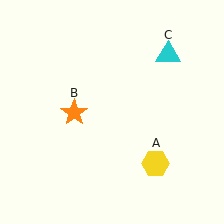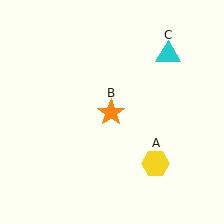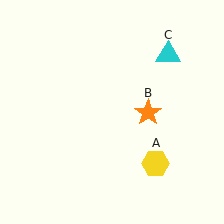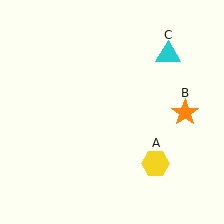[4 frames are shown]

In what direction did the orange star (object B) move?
The orange star (object B) moved right.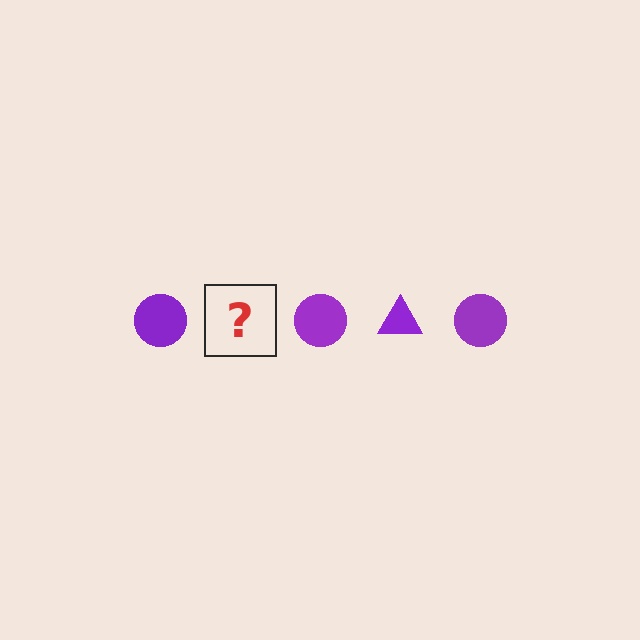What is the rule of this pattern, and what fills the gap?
The rule is that the pattern cycles through circle, triangle shapes in purple. The gap should be filled with a purple triangle.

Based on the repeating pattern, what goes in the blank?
The blank should be a purple triangle.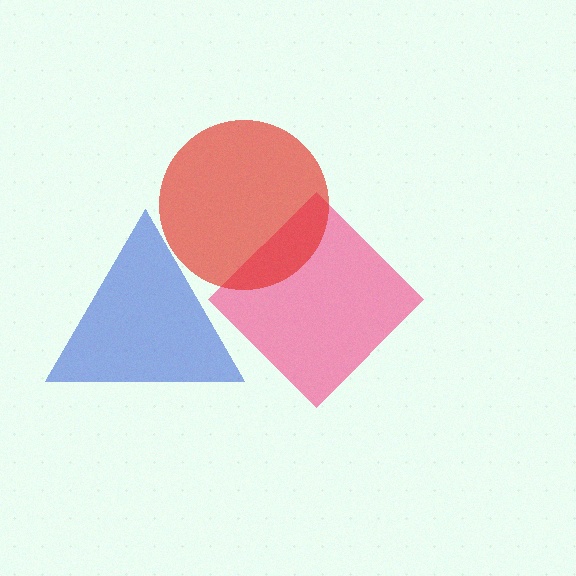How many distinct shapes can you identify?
There are 3 distinct shapes: a pink diamond, a red circle, a blue triangle.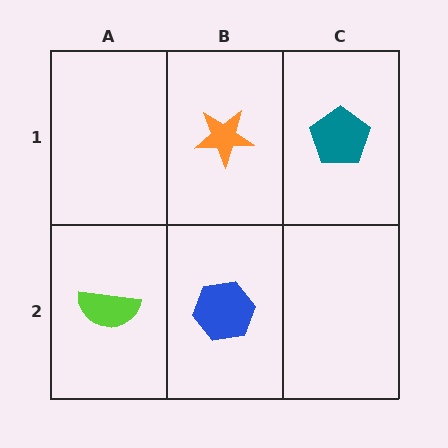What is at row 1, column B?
An orange star.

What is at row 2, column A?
A lime semicircle.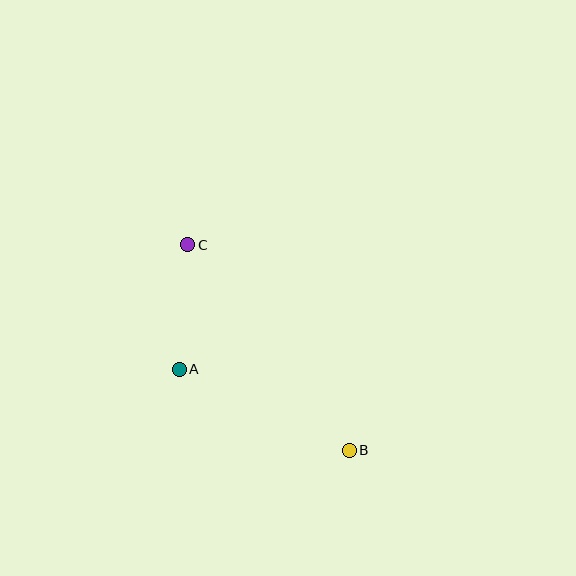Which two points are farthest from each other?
Points B and C are farthest from each other.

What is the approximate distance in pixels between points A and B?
The distance between A and B is approximately 188 pixels.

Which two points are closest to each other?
Points A and C are closest to each other.